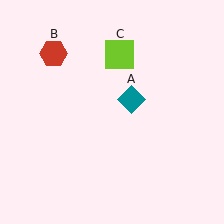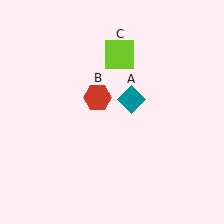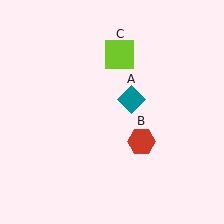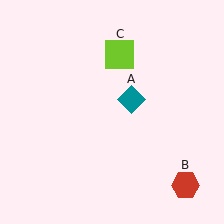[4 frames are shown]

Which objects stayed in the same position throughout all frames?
Teal diamond (object A) and lime square (object C) remained stationary.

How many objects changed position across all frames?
1 object changed position: red hexagon (object B).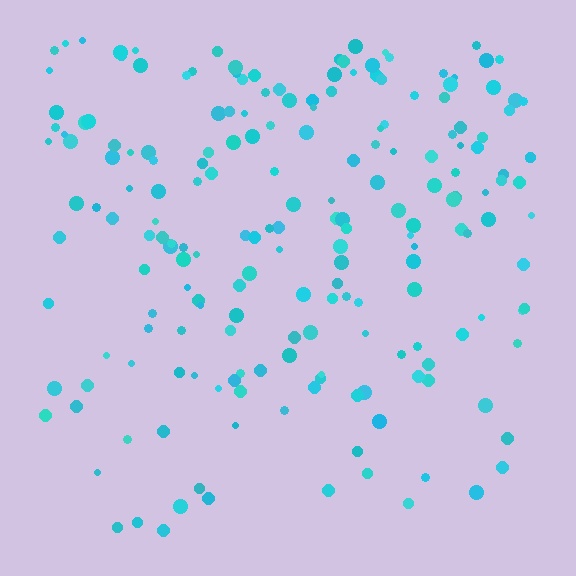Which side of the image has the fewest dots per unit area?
The bottom.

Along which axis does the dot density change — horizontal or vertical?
Vertical.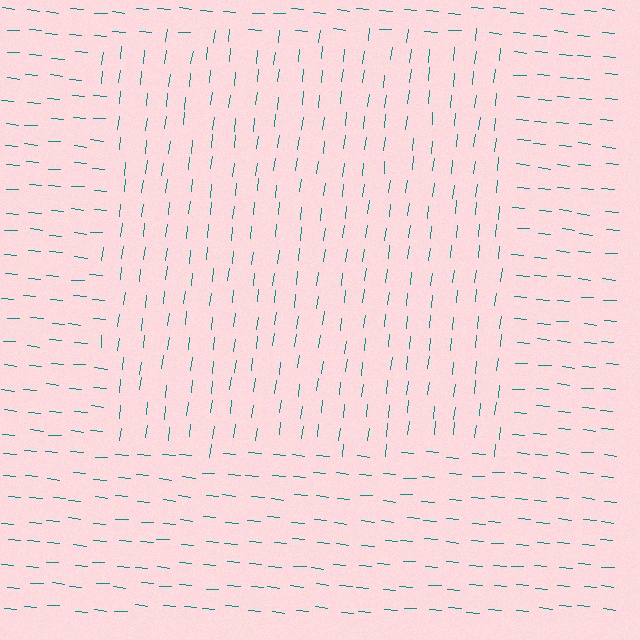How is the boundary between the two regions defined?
The boundary is defined purely by a change in line orientation (approximately 88 degrees difference). All lines are the same color and thickness.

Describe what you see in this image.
The image is filled with small teal line segments. A rectangle region in the image has lines oriented differently from the surrounding lines, creating a visible texture boundary.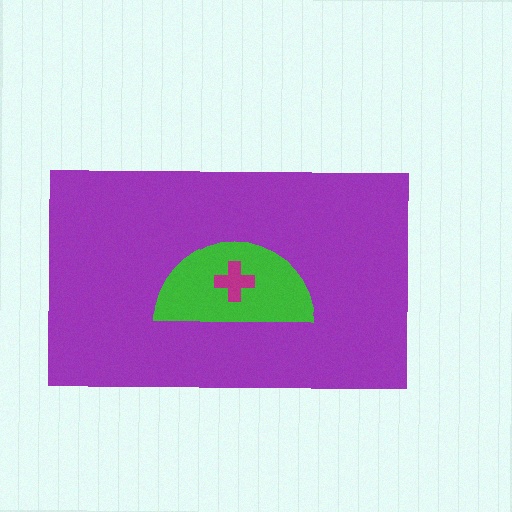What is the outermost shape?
The purple rectangle.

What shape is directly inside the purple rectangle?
The green semicircle.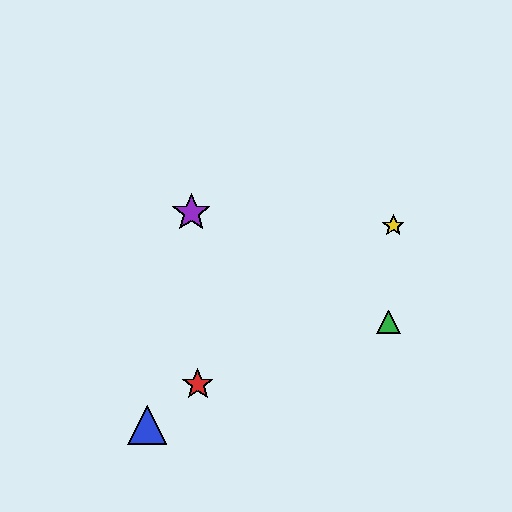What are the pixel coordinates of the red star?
The red star is at (198, 384).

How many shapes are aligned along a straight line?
3 shapes (the red star, the blue triangle, the yellow star) are aligned along a straight line.